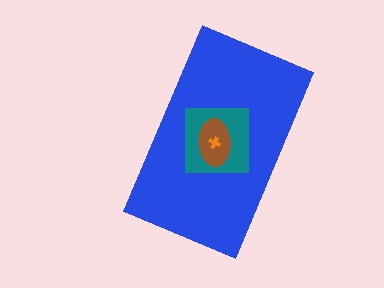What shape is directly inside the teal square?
The brown ellipse.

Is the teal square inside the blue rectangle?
Yes.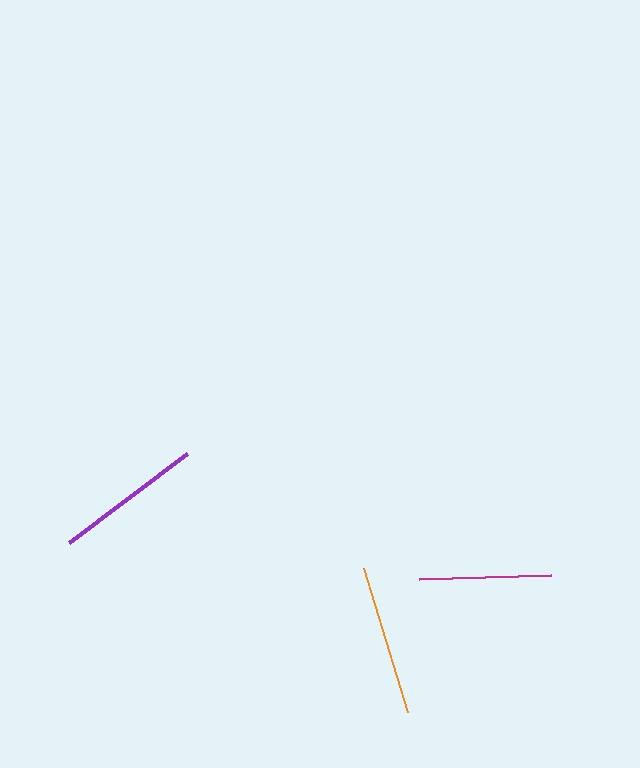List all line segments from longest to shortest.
From longest to shortest: orange, purple, magenta.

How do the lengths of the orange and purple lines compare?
The orange and purple lines are approximately the same length.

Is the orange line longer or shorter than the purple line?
The orange line is longer than the purple line.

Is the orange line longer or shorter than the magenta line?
The orange line is longer than the magenta line.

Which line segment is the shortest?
The magenta line is the shortest at approximately 133 pixels.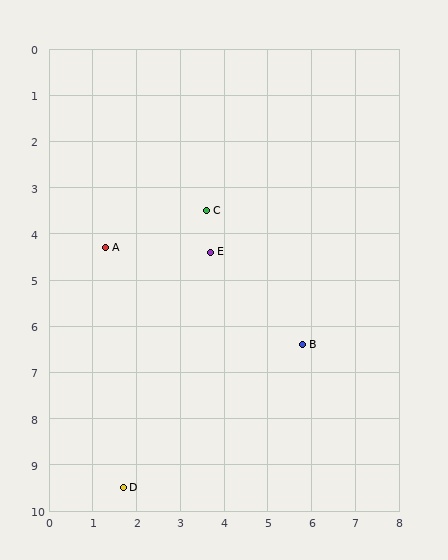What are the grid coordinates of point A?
Point A is at approximately (1.3, 4.3).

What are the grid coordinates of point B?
Point B is at approximately (5.8, 6.4).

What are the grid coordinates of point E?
Point E is at approximately (3.7, 4.4).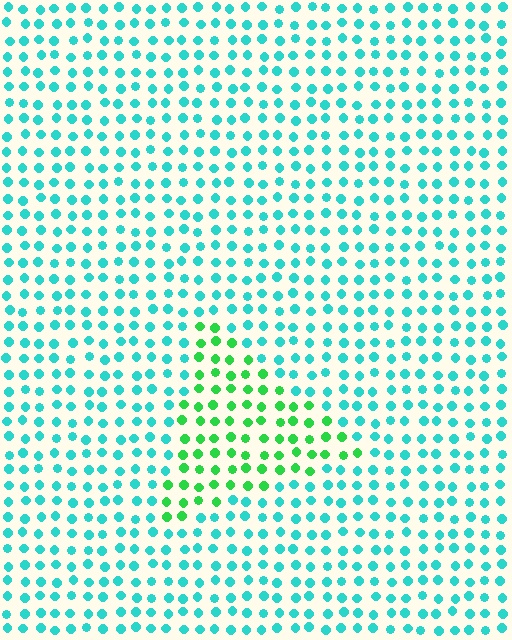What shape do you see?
I see a triangle.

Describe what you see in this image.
The image is filled with small cyan elements in a uniform arrangement. A triangle-shaped region is visible where the elements are tinted to a slightly different hue, forming a subtle color boundary.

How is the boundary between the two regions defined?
The boundary is defined purely by a slight shift in hue (about 46 degrees). Spacing, size, and orientation are identical on both sides.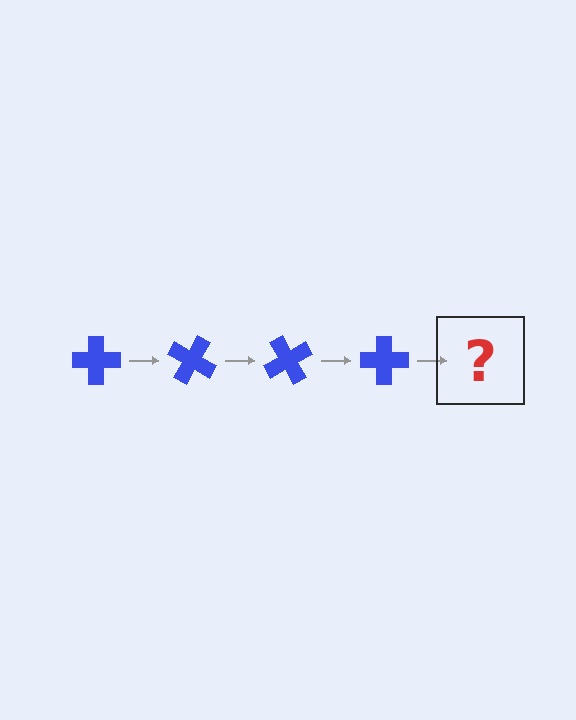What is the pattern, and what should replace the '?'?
The pattern is that the cross rotates 30 degrees each step. The '?' should be a blue cross rotated 120 degrees.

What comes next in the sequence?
The next element should be a blue cross rotated 120 degrees.